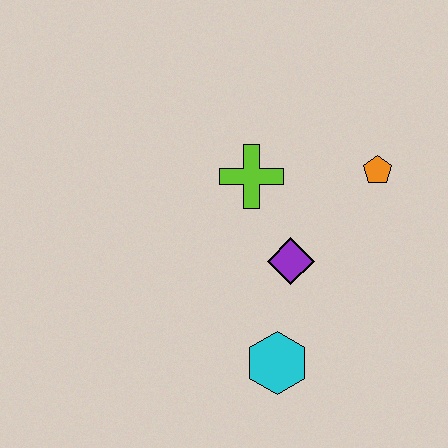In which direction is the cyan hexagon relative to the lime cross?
The cyan hexagon is below the lime cross.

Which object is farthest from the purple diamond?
The orange pentagon is farthest from the purple diamond.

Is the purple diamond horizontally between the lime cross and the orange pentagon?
Yes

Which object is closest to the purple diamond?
The lime cross is closest to the purple diamond.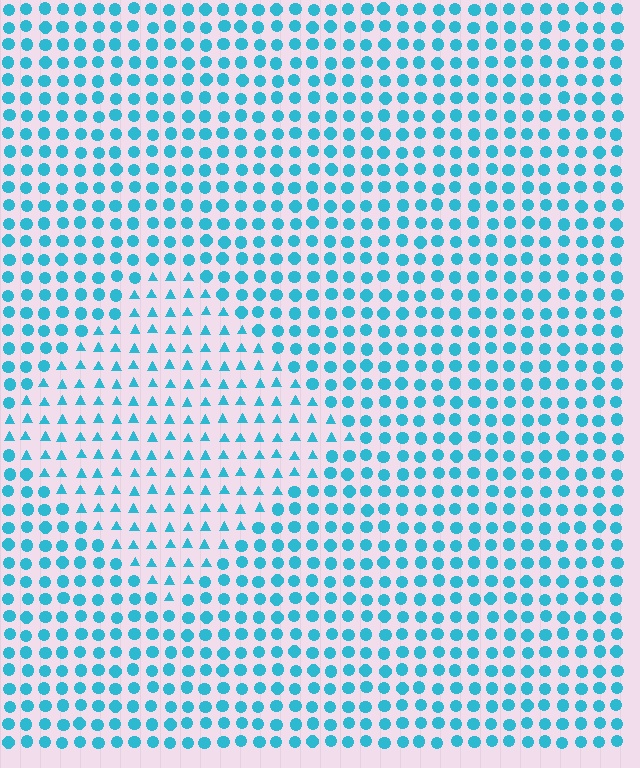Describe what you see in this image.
The image is filled with small cyan elements arranged in a uniform grid. A diamond-shaped region contains triangles, while the surrounding area contains circles. The boundary is defined purely by the change in element shape.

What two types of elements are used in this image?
The image uses triangles inside the diamond region and circles outside it.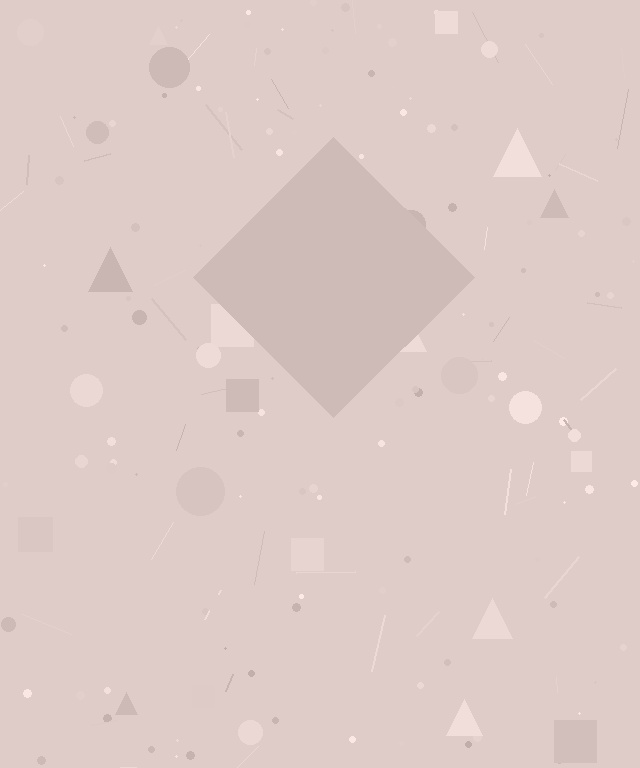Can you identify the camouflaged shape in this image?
The camouflaged shape is a diamond.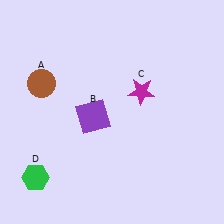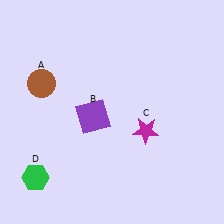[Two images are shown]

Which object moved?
The magenta star (C) moved down.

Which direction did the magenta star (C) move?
The magenta star (C) moved down.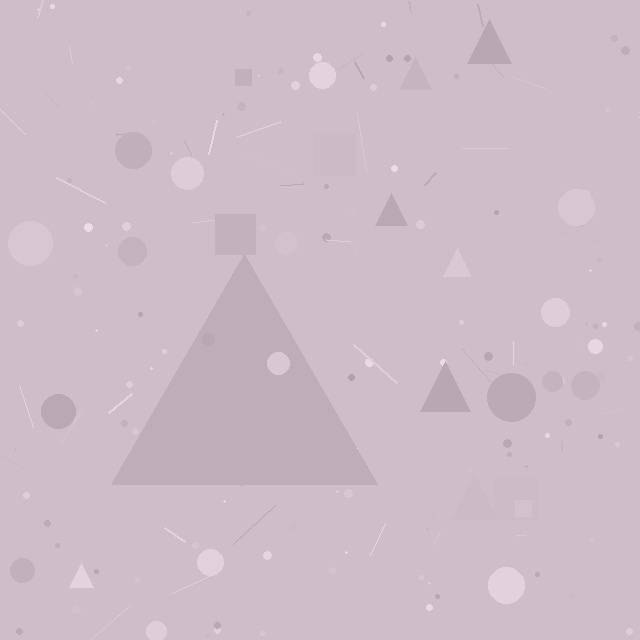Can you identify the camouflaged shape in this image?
The camouflaged shape is a triangle.